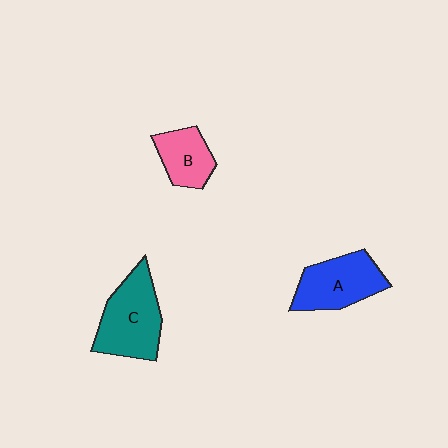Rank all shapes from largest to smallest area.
From largest to smallest: C (teal), A (blue), B (pink).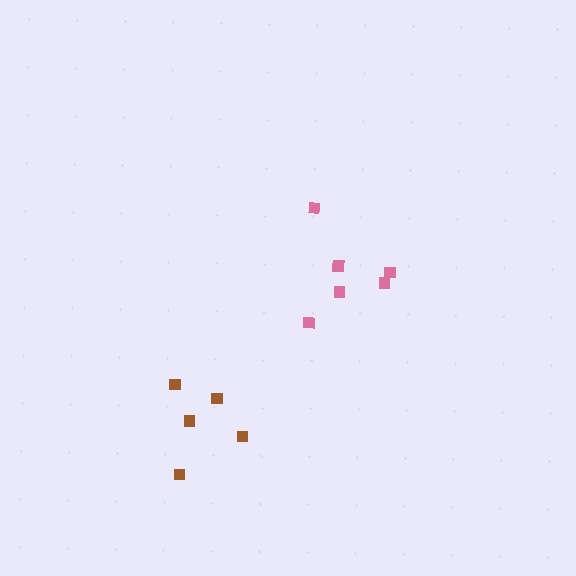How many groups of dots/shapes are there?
There are 2 groups.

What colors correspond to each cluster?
The clusters are colored: pink, brown.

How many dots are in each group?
Group 1: 6 dots, Group 2: 5 dots (11 total).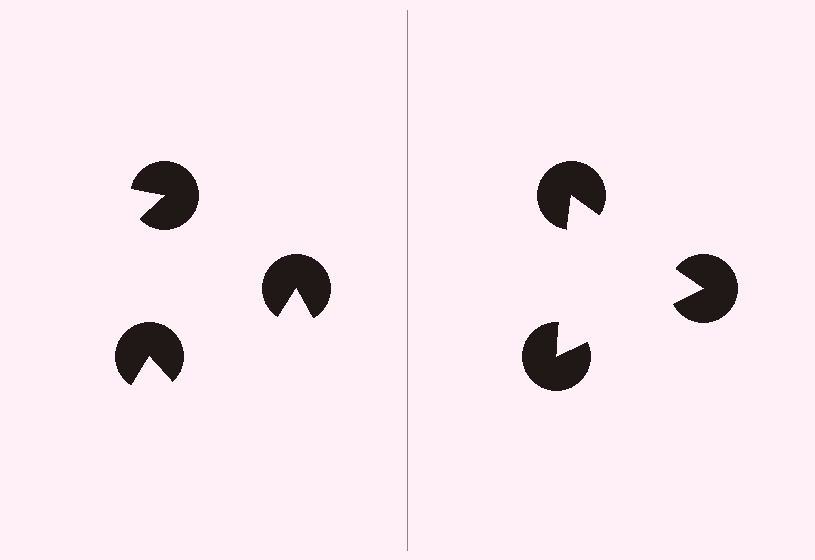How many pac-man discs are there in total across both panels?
6 — 3 on each side.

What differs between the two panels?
The pac-man discs are positioned identically on both sides; only the wedge orientations differ. On the right they align to a triangle; on the left they are misaligned.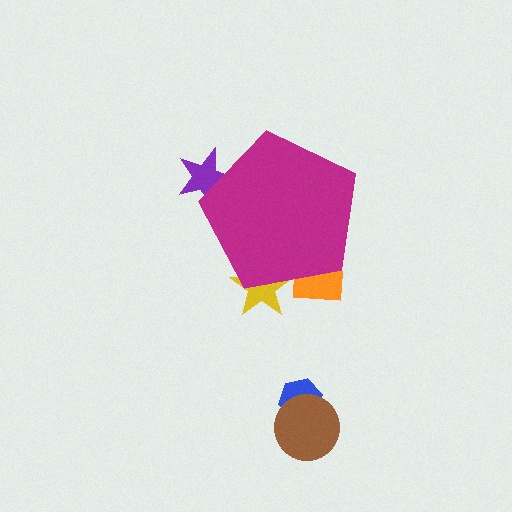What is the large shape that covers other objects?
A magenta pentagon.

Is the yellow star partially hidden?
Yes, the yellow star is partially hidden behind the magenta pentagon.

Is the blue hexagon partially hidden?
No, the blue hexagon is fully visible.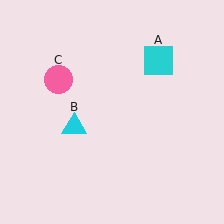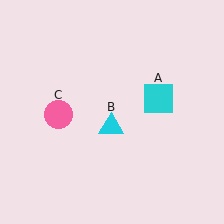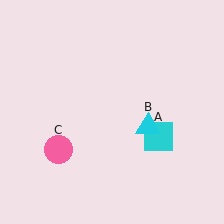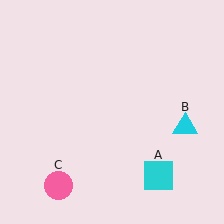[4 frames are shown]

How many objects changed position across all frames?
3 objects changed position: cyan square (object A), cyan triangle (object B), pink circle (object C).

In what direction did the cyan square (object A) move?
The cyan square (object A) moved down.